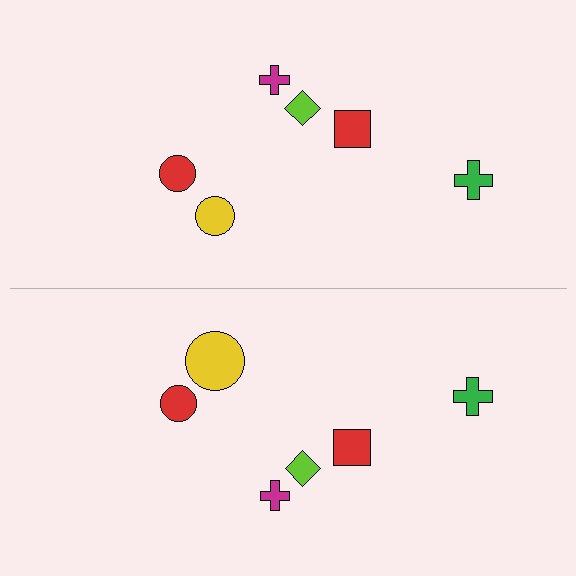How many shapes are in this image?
There are 12 shapes in this image.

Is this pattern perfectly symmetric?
No, the pattern is not perfectly symmetric. The yellow circle on the bottom side has a different size than its mirror counterpart.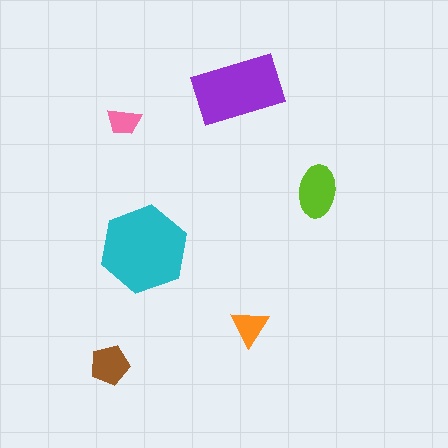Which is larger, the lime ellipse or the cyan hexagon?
The cyan hexagon.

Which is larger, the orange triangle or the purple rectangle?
The purple rectangle.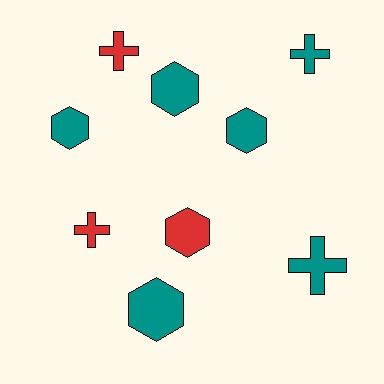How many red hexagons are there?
There is 1 red hexagon.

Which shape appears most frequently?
Hexagon, with 5 objects.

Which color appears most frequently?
Teal, with 6 objects.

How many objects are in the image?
There are 9 objects.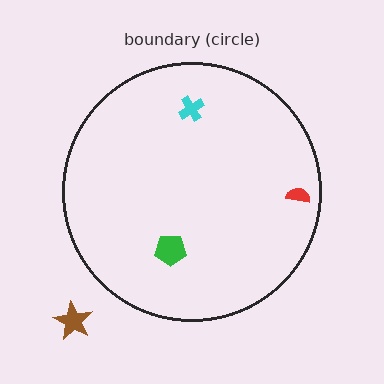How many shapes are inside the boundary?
3 inside, 1 outside.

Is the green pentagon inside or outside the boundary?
Inside.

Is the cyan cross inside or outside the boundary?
Inside.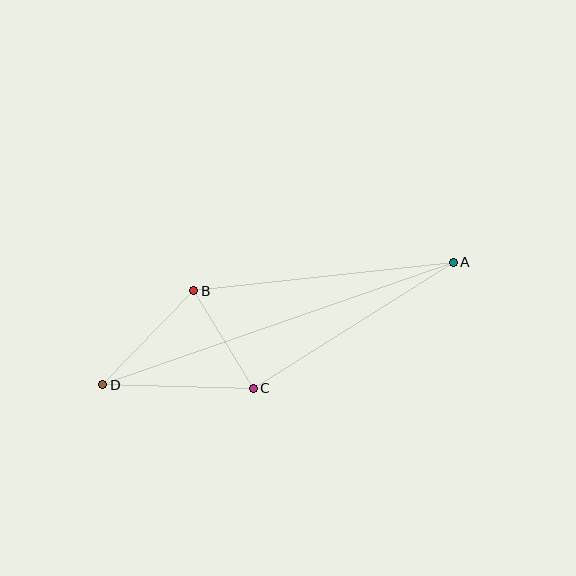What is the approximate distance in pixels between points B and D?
The distance between B and D is approximately 131 pixels.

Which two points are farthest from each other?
Points A and D are farthest from each other.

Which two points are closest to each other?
Points B and C are closest to each other.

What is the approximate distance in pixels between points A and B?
The distance between A and B is approximately 261 pixels.